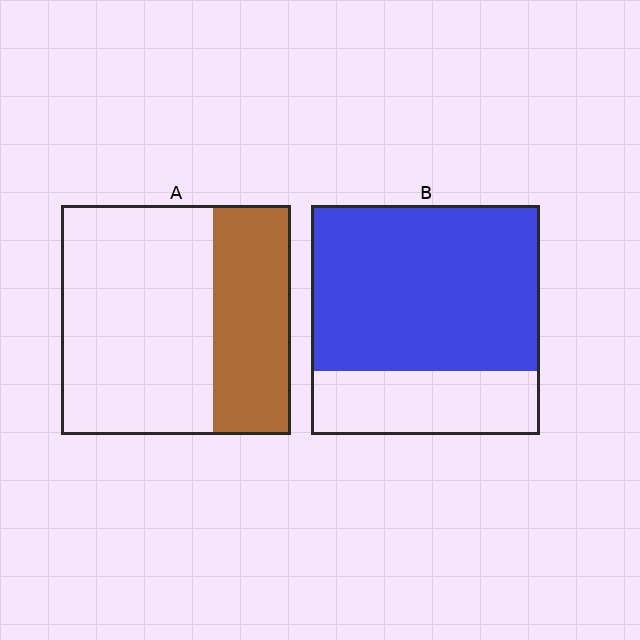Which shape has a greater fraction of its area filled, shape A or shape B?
Shape B.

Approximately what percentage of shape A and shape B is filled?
A is approximately 35% and B is approximately 70%.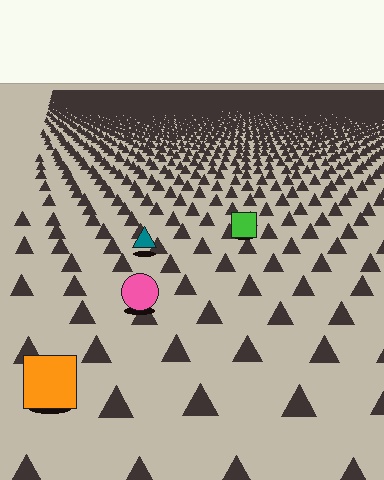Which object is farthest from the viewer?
The green square is farthest from the viewer. It appears smaller and the ground texture around it is denser.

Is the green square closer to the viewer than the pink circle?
No. The pink circle is closer — you can tell from the texture gradient: the ground texture is coarser near it.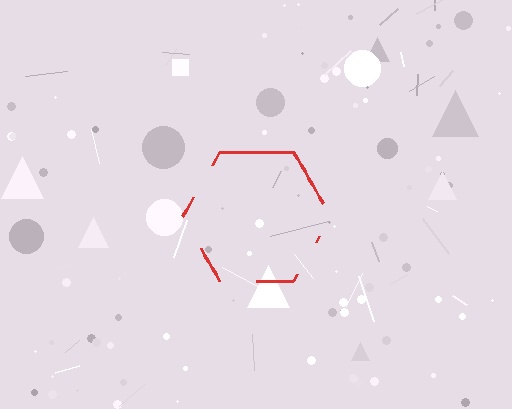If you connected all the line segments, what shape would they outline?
They would outline a hexagon.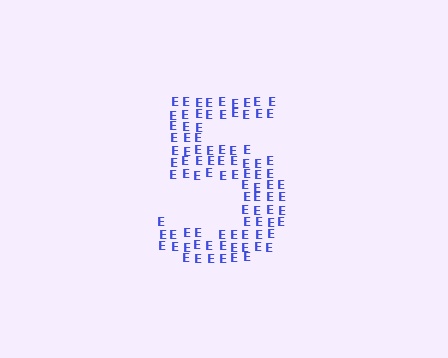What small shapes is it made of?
It is made of small letter E's.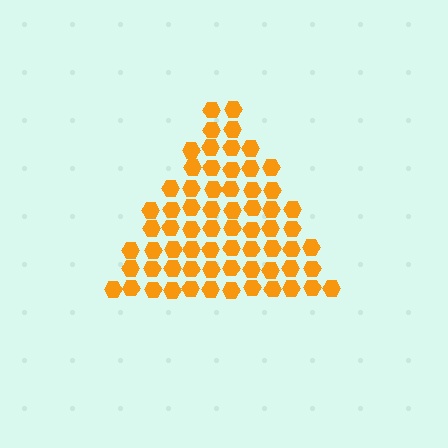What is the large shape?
The large shape is a triangle.